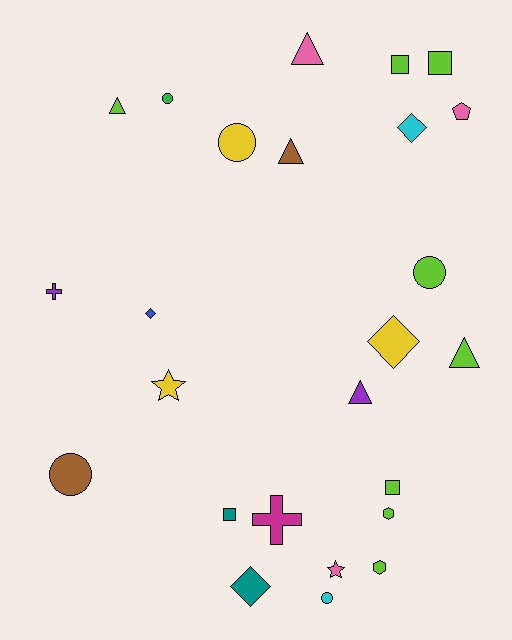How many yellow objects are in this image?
There are 3 yellow objects.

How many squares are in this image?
There are 4 squares.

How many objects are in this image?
There are 25 objects.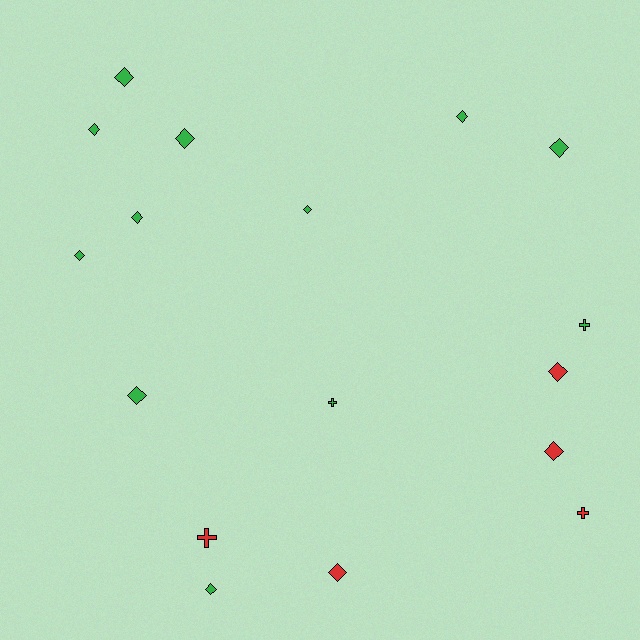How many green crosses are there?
There are 2 green crosses.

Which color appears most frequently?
Green, with 12 objects.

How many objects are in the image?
There are 17 objects.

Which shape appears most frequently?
Diamond, with 13 objects.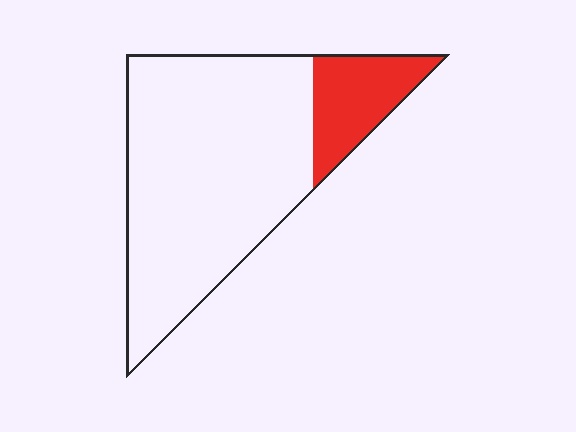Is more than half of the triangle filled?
No.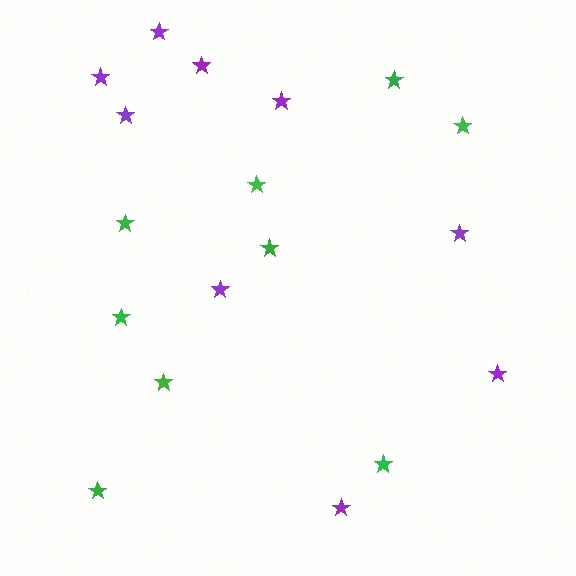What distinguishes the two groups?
There are 2 groups: one group of green stars (9) and one group of purple stars (9).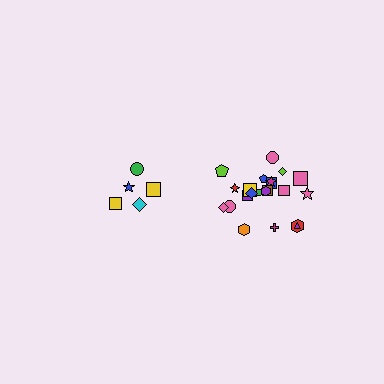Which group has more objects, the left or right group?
The right group.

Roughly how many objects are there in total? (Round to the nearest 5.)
Roughly 25 objects in total.